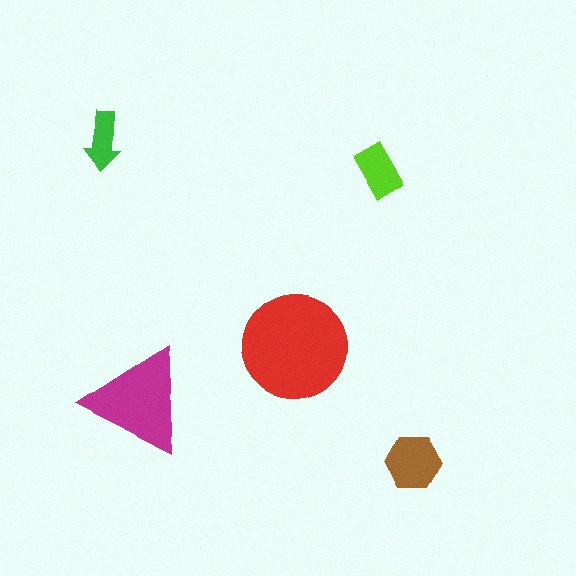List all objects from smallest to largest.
The green arrow, the lime rectangle, the brown hexagon, the magenta triangle, the red circle.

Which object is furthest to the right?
The brown hexagon is rightmost.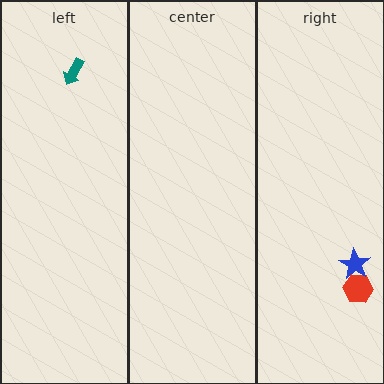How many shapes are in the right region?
2.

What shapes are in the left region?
The teal arrow.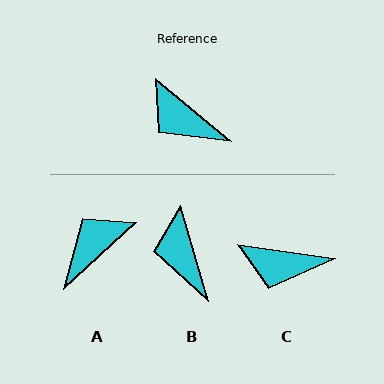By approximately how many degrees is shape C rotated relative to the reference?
Approximately 32 degrees counter-clockwise.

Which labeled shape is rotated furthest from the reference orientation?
A, about 98 degrees away.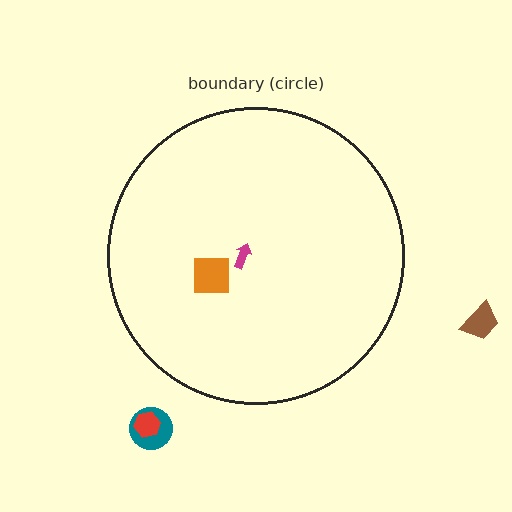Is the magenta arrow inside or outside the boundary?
Inside.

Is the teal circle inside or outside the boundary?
Outside.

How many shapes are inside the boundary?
2 inside, 3 outside.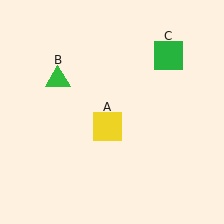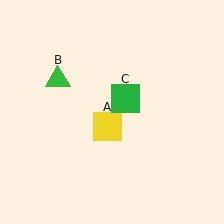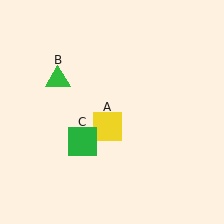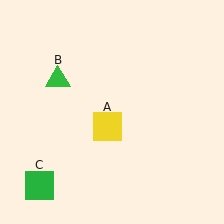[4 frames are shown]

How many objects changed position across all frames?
1 object changed position: green square (object C).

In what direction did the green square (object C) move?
The green square (object C) moved down and to the left.